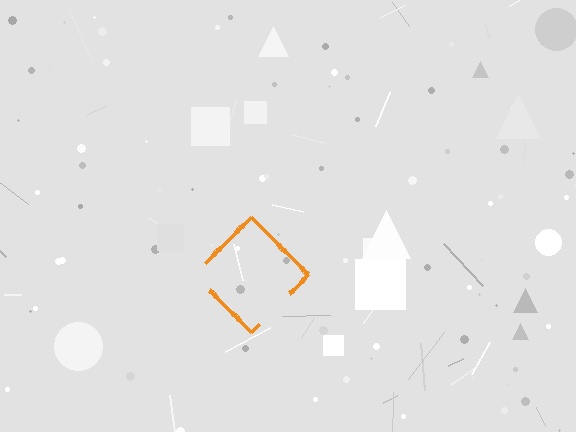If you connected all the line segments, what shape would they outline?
They would outline a diamond.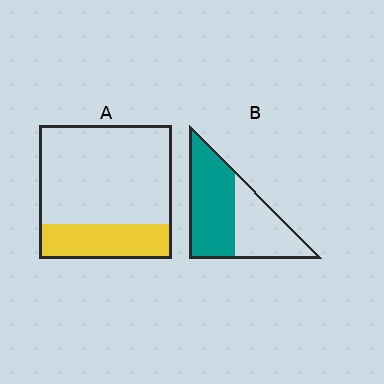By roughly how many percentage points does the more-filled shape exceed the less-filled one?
By roughly 30 percentage points (B over A).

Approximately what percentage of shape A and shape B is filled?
A is approximately 25% and B is approximately 55%.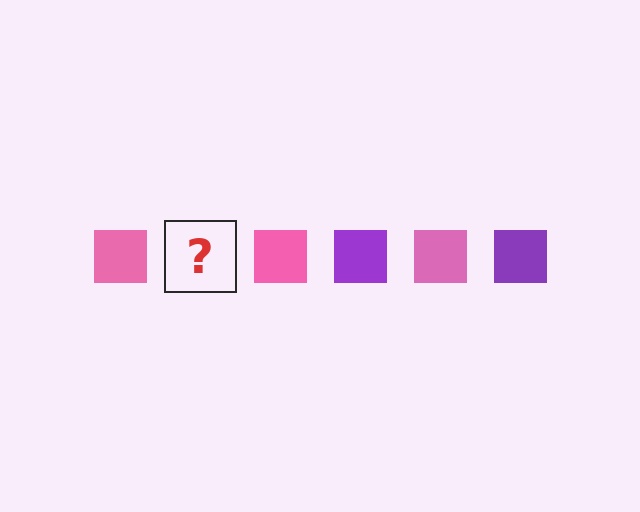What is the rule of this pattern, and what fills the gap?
The rule is that the pattern cycles through pink, purple squares. The gap should be filled with a purple square.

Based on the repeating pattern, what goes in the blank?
The blank should be a purple square.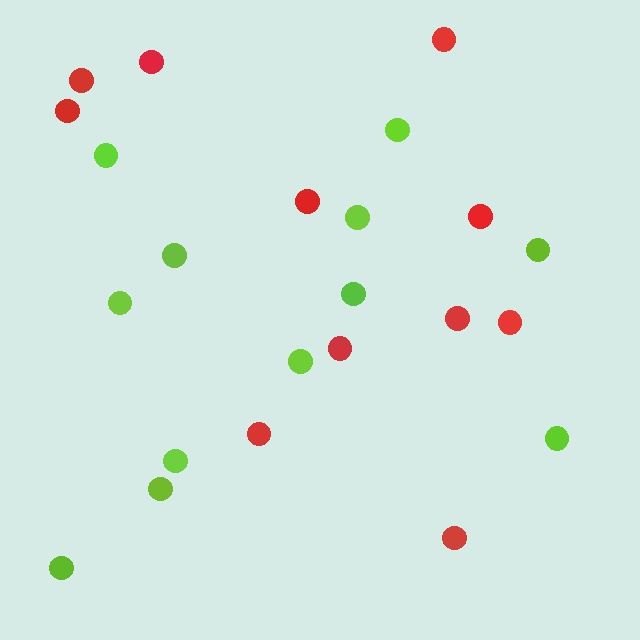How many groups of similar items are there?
There are 2 groups: one group of lime circles (12) and one group of red circles (11).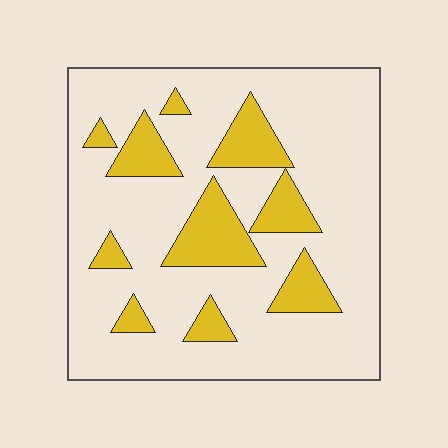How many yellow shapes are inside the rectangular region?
10.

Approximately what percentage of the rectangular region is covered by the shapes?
Approximately 20%.